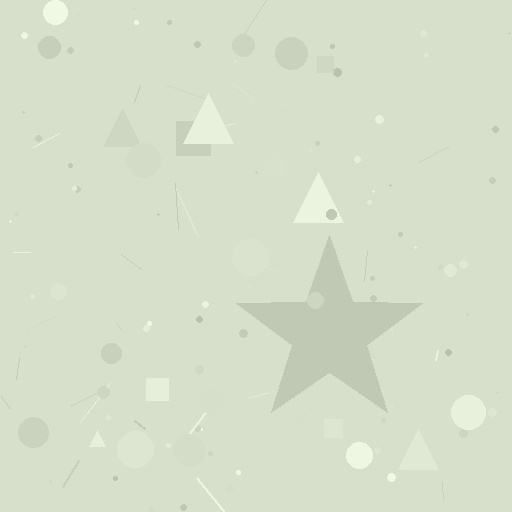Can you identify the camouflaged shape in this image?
The camouflaged shape is a star.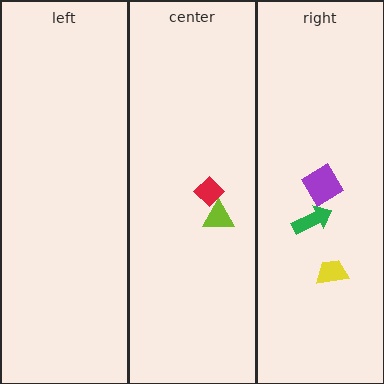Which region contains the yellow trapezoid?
The right region.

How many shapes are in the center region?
2.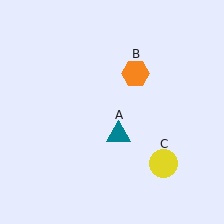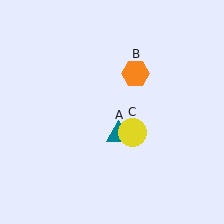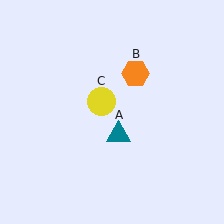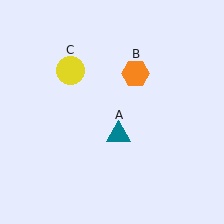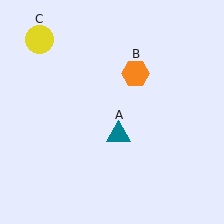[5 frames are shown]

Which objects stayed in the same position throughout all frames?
Teal triangle (object A) and orange hexagon (object B) remained stationary.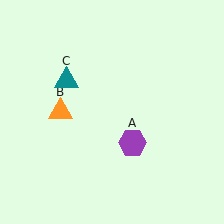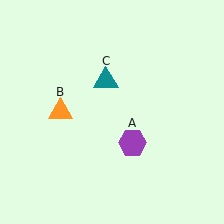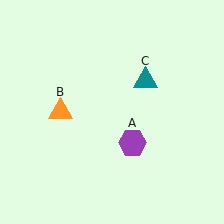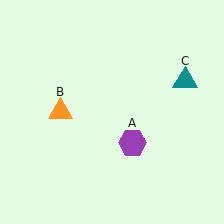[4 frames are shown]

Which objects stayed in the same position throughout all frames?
Purple hexagon (object A) and orange triangle (object B) remained stationary.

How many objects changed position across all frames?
1 object changed position: teal triangle (object C).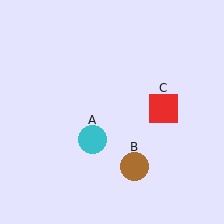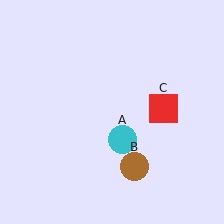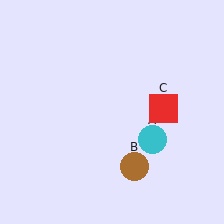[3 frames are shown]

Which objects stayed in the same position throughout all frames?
Brown circle (object B) and red square (object C) remained stationary.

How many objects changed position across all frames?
1 object changed position: cyan circle (object A).